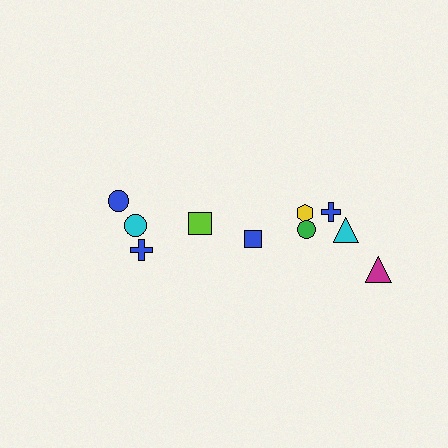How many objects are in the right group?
There are 6 objects.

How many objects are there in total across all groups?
There are 10 objects.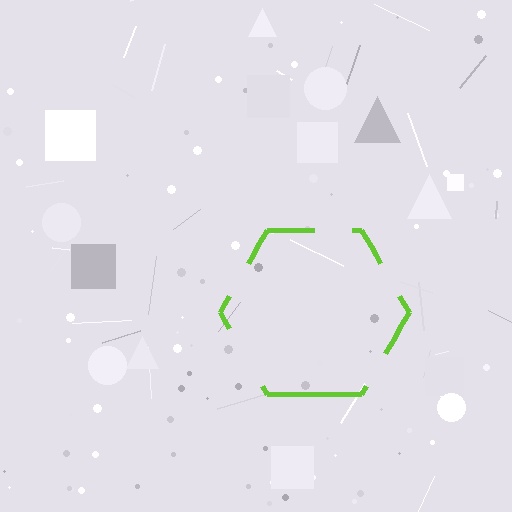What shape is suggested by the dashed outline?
The dashed outline suggests a hexagon.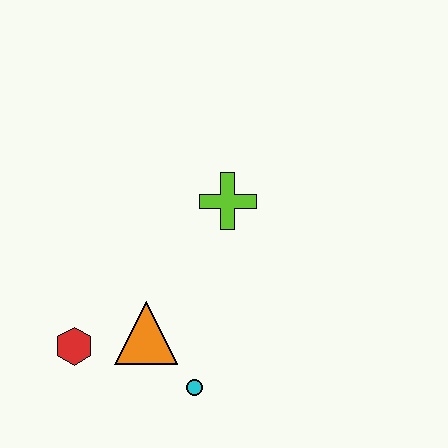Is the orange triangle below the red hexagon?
No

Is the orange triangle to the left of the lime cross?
Yes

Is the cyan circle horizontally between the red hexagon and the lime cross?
Yes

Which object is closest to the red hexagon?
The orange triangle is closest to the red hexagon.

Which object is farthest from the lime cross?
The red hexagon is farthest from the lime cross.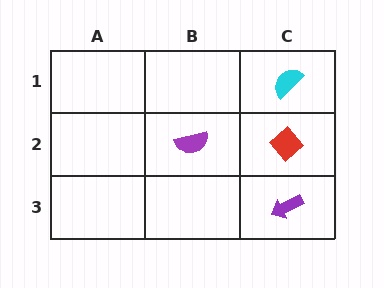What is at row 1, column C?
A cyan semicircle.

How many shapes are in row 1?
1 shape.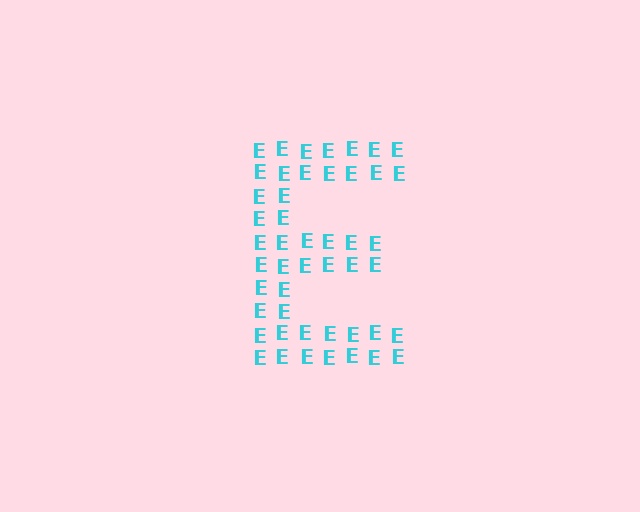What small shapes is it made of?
It is made of small letter E's.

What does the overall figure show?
The overall figure shows the letter E.